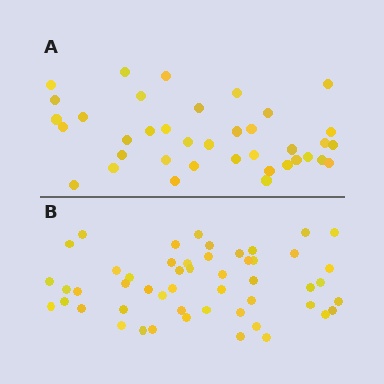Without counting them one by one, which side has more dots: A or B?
Region B (the bottom region) has more dots.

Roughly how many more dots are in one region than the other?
Region B has approximately 15 more dots than region A.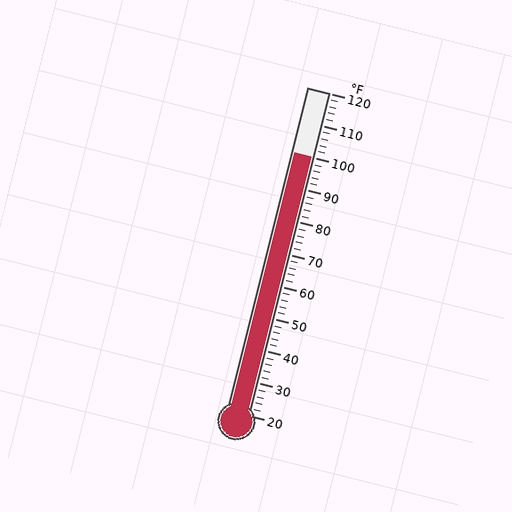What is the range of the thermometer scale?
The thermometer scale ranges from 20°F to 120°F.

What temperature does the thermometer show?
The thermometer shows approximately 100°F.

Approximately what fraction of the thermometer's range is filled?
The thermometer is filled to approximately 80% of its range.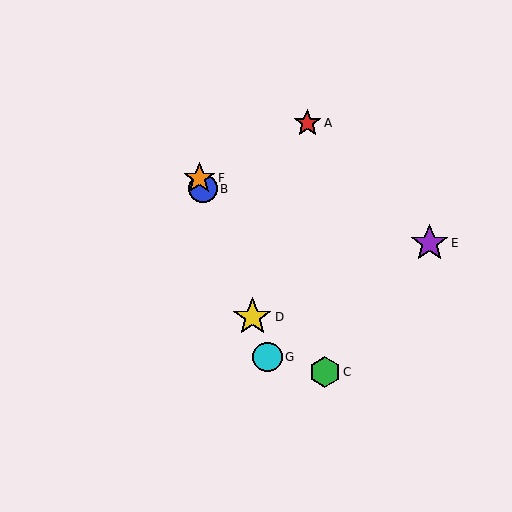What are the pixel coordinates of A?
Object A is at (307, 123).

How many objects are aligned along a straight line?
4 objects (B, D, F, G) are aligned along a straight line.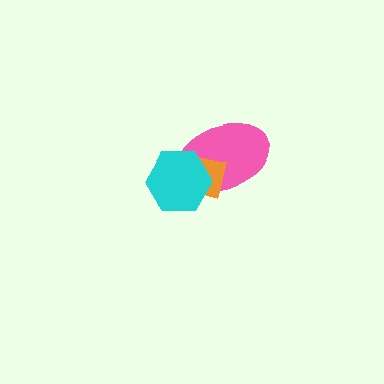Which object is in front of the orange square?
The cyan hexagon is in front of the orange square.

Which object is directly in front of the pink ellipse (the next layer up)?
The orange square is directly in front of the pink ellipse.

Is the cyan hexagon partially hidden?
No, no other shape covers it.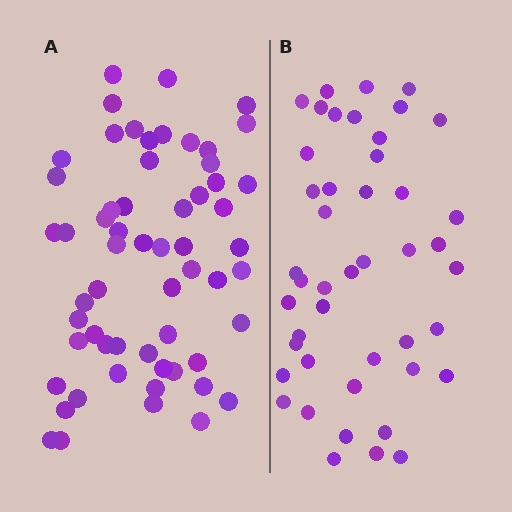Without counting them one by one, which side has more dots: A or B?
Region A (the left region) has more dots.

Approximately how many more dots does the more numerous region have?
Region A has approximately 15 more dots than region B.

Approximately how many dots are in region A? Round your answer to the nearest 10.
About 60 dots. (The exact count is 59, which rounds to 60.)